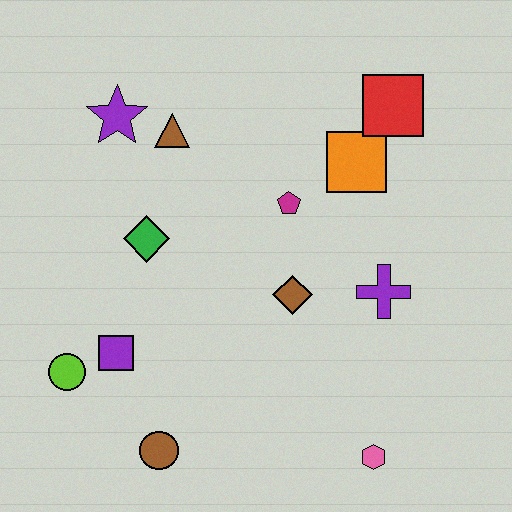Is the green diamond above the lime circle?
Yes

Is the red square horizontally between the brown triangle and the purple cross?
No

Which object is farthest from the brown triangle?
The pink hexagon is farthest from the brown triangle.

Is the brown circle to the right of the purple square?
Yes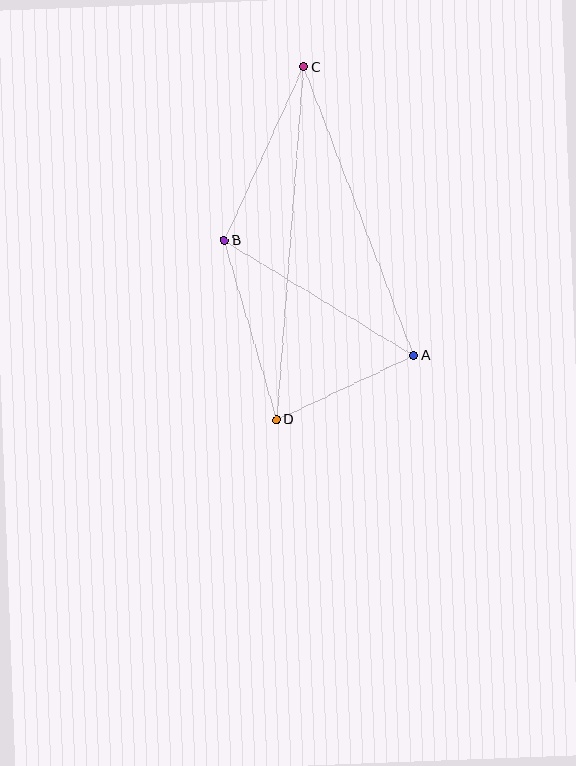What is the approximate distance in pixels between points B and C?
The distance between B and C is approximately 191 pixels.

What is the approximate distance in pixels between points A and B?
The distance between A and B is approximately 221 pixels.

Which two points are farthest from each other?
Points C and D are farthest from each other.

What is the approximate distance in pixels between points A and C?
The distance between A and C is approximately 309 pixels.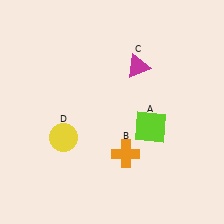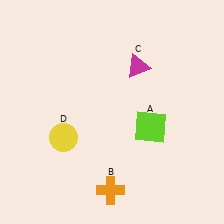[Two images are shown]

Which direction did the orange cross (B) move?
The orange cross (B) moved down.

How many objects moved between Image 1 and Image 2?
1 object moved between the two images.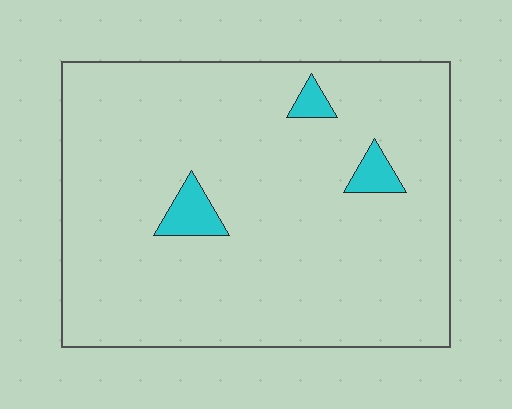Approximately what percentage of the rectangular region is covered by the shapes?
Approximately 5%.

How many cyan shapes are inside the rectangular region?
3.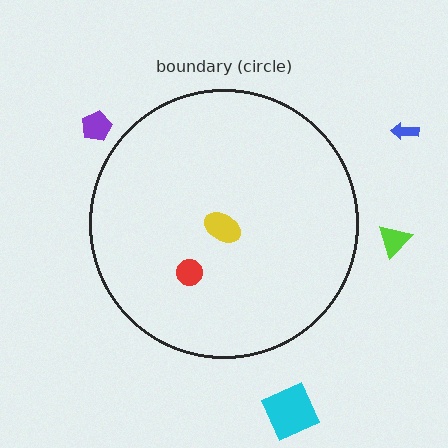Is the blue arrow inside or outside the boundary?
Outside.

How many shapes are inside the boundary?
2 inside, 4 outside.